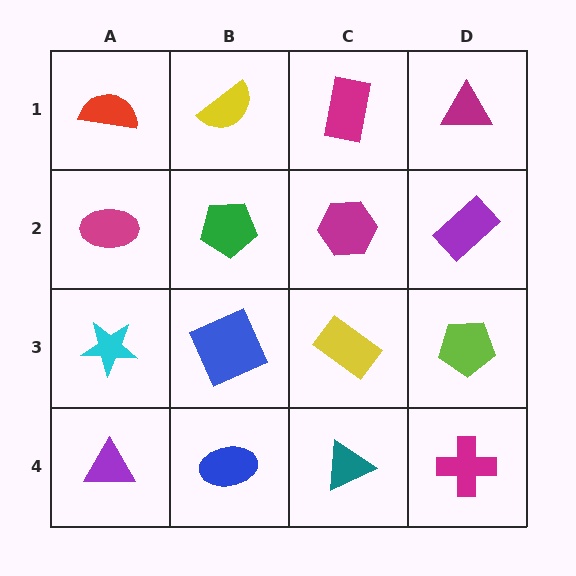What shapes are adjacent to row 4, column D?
A lime pentagon (row 3, column D), a teal triangle (row 4, column C).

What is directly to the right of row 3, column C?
A lime pentagon.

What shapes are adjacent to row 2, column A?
A red semicircle (row 1, column A), a cyan star (row 3, column A), a green pentagon (row 2, column B).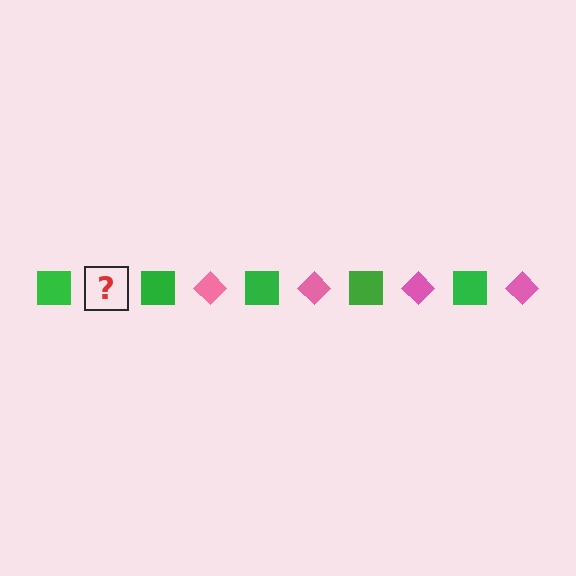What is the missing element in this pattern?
The missing element is a pink diamond.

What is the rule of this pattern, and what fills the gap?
The rule is that the pattern alternates between green square and pink diamond. The gap should be filled with a pink diamond.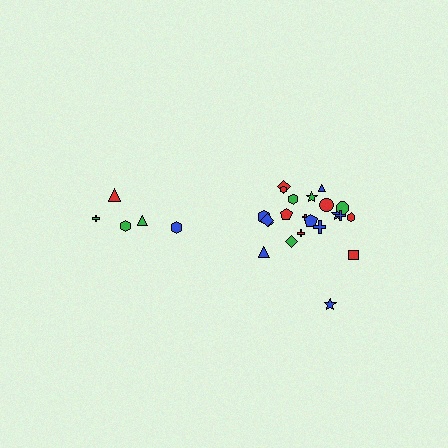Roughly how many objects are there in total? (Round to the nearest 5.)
Roughly 25 objects in total.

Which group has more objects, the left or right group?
The right group.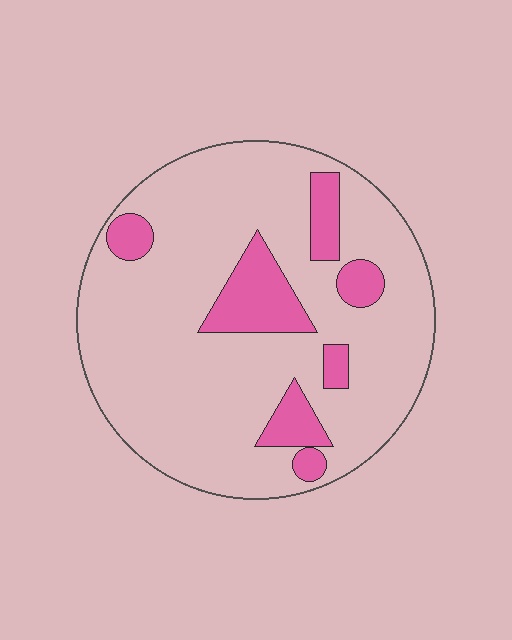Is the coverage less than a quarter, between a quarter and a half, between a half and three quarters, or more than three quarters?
Less than a quarter.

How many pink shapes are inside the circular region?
7.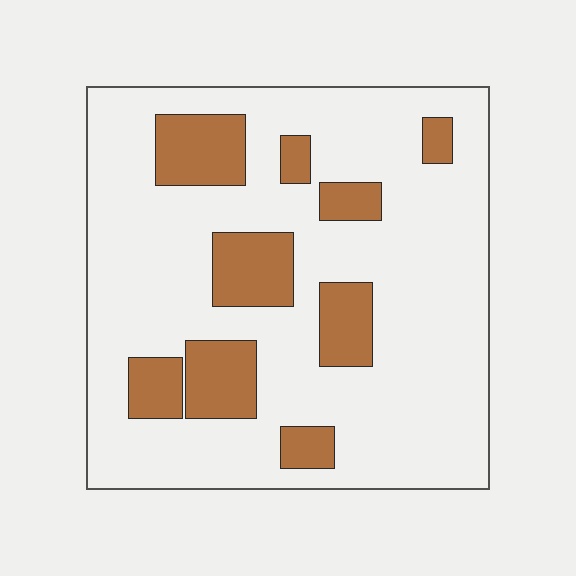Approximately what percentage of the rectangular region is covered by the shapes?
Approximately 20%.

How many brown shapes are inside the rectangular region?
9.